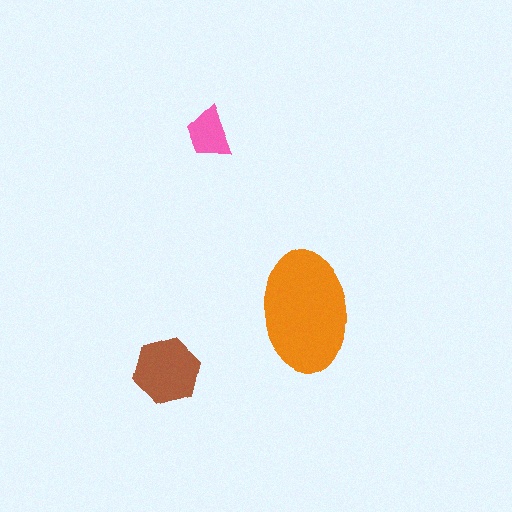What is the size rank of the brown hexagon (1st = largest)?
2nd.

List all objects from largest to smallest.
The orange ellipse, the brown hexagon, the pink trapezoid.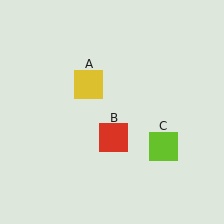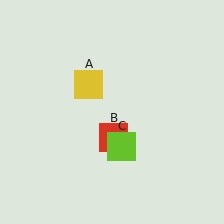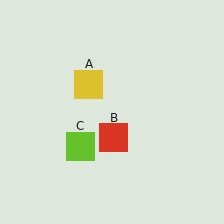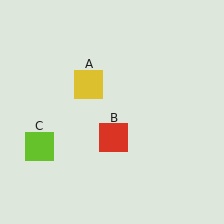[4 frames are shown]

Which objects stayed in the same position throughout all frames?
Yellow square (object A) and red square (object B) remained stationary.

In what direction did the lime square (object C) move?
The lime square (object C) moved left.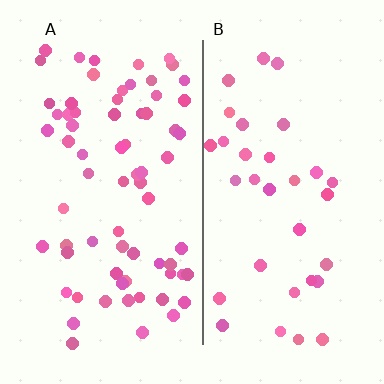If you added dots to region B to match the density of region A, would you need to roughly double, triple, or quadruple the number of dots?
Approximately double.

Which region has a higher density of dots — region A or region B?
A (the left).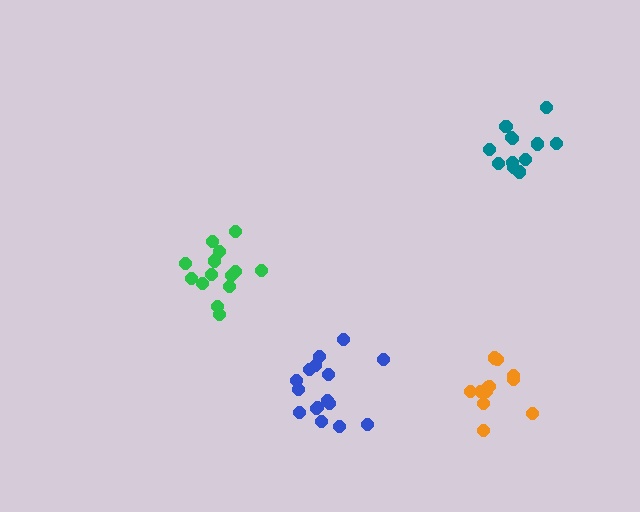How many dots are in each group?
Group 1: 12 dots, Group 2: 14 dots, Group 3: 16 dots, Group 4: 13 dots (55 total).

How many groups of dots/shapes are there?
There are 4 groups.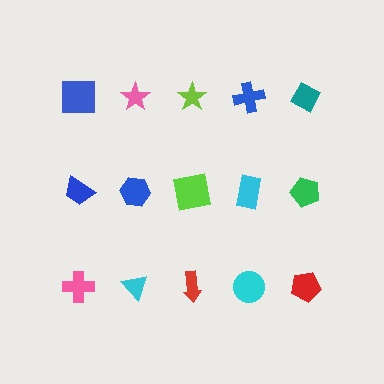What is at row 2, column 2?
A blue hexagon.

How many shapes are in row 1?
5 shapes.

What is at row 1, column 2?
A pink star.